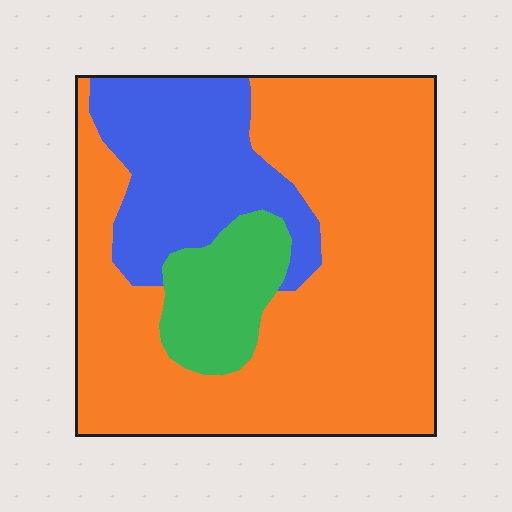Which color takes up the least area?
Green, at roughly 10%.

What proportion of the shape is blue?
Blue takes up about one quarter (1/4) of the shape.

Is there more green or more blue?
Blue.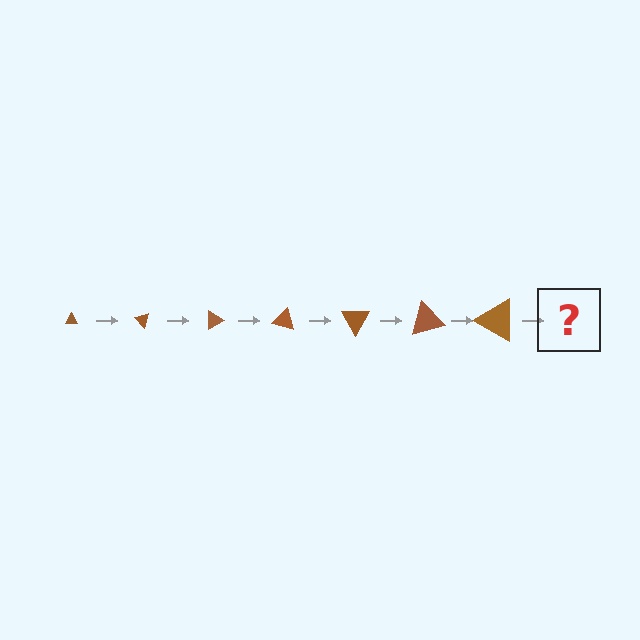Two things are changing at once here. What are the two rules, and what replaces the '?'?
The two rules are that the triangle grows larger each step and it rotates 45 degrees each step. The '?' should be a triangle, larger than the previous one and rotated 315 degrees from the start.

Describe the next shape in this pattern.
It should be a triangle, larger than the previous one and rotated 315 degrees from the start.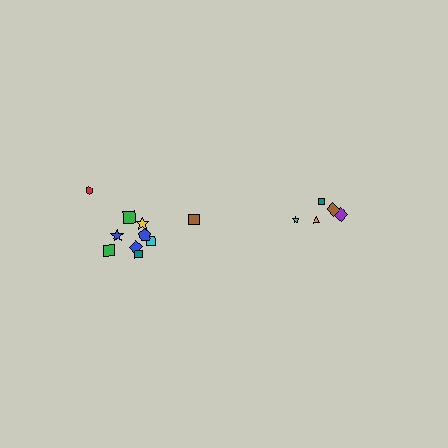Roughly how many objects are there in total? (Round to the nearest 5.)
Roughly 15 objects in total.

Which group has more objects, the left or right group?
The left group.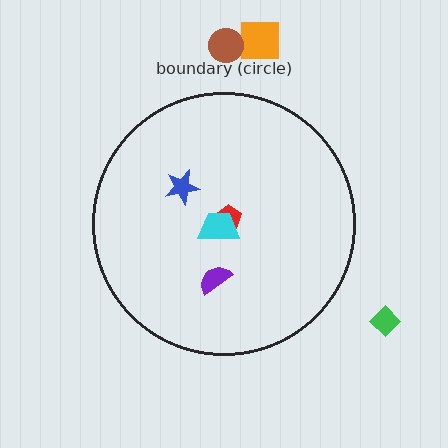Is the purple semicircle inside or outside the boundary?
Inside.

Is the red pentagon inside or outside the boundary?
Inside.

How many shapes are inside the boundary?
4 inside, 3 outside.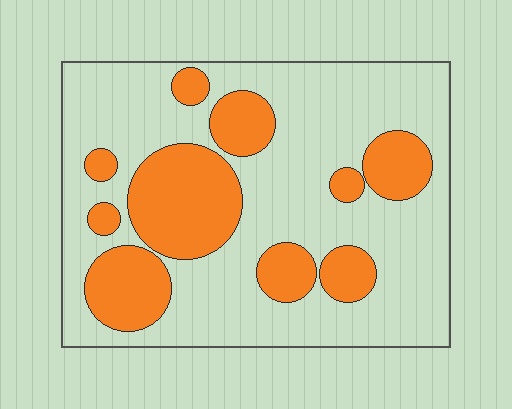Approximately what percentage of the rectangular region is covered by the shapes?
Approximately 30%.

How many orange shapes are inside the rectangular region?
10.